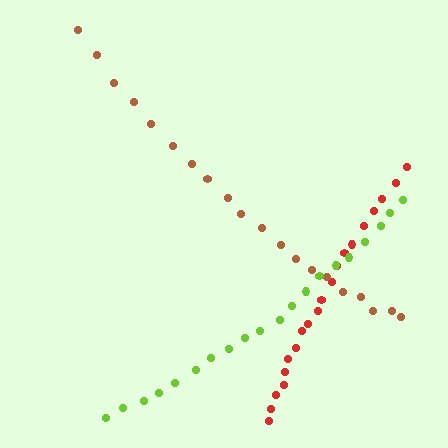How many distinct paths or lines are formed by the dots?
There are 3 distinct paths.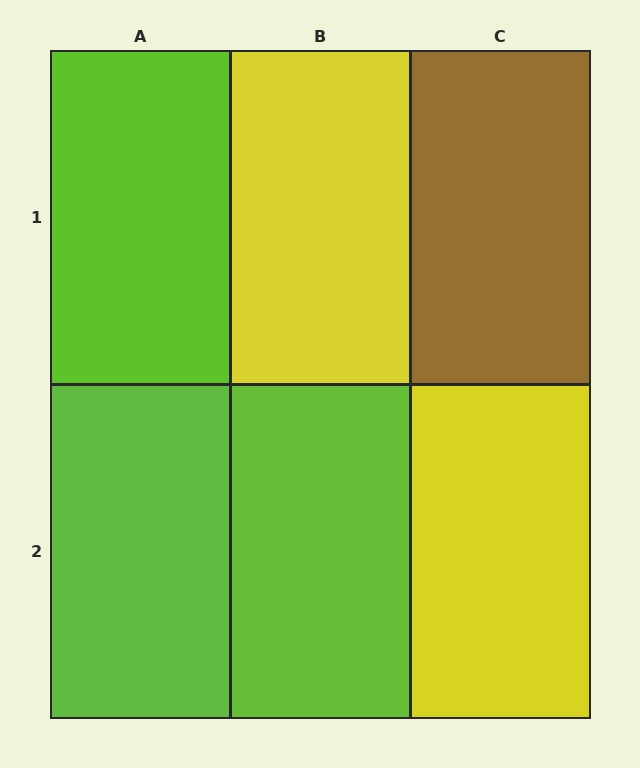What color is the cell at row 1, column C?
Brown.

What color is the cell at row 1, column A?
Lime.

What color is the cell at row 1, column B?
Yellow.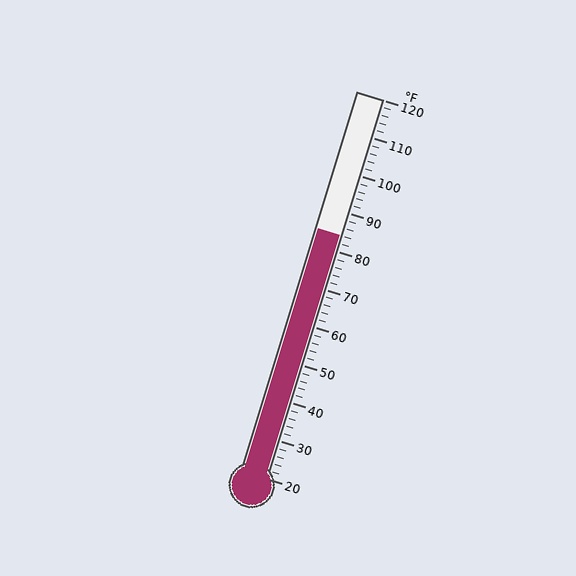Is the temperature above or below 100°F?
The temperature is below 100°F.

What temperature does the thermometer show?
The thermometer shows approximately 84°F.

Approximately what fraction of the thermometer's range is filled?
The thermometer is filled to approximately 65% of its range.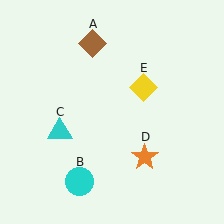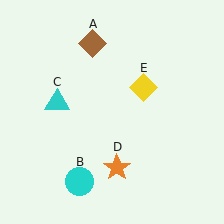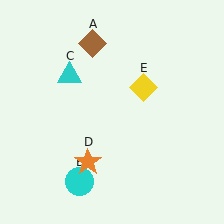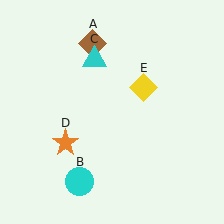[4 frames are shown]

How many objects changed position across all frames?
2 objects changed position: cyan triangle (object C), orange star (object D).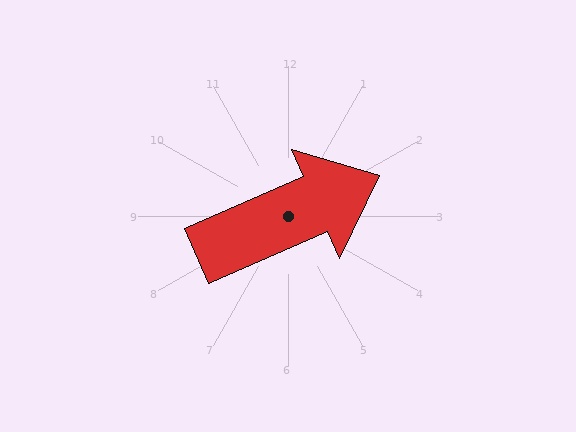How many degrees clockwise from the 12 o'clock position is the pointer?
Approximately 66 degrees.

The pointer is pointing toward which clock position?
Roughly 2 o'clock.